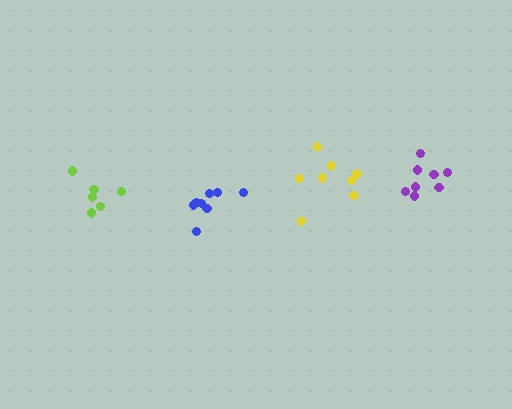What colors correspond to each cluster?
The clusters are colored: lime, yellow, purple, blue.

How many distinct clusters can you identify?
There are 4 distinct clusters.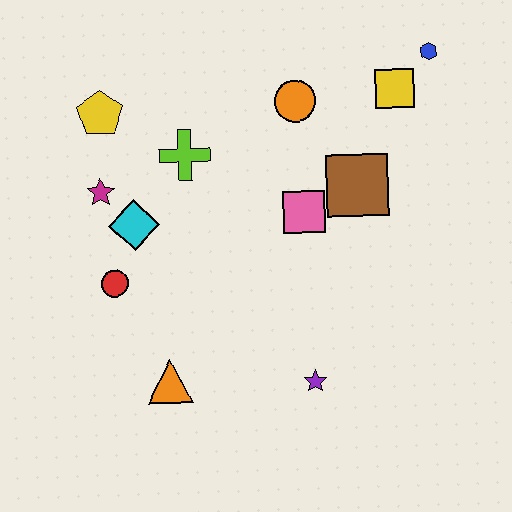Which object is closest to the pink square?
The brown square is closest to the pink square.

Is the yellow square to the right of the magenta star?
Yes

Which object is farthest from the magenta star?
The blue hexagon is farthest from the magenta star.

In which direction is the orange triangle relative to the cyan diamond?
The orange triangle is below the cyan diamond.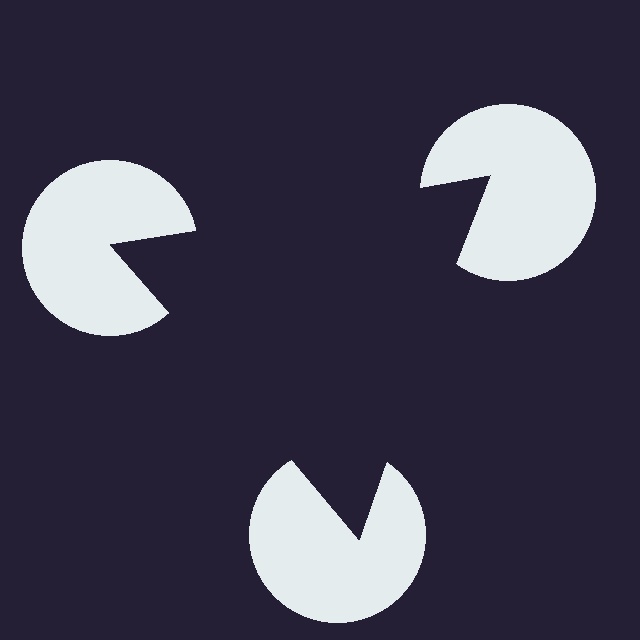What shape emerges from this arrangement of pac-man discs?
An illusory triangle — its edges are inferred from the aligned wedge cuts in the pac-man discs, not physically drawn.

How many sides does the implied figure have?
3 sides.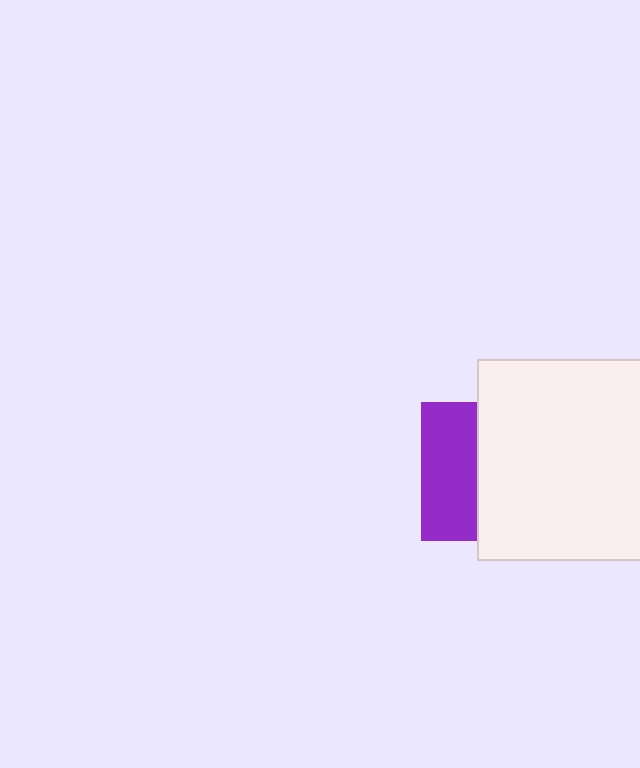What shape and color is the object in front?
The object in front is a white rectangle.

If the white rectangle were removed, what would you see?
You would see the complete purple square.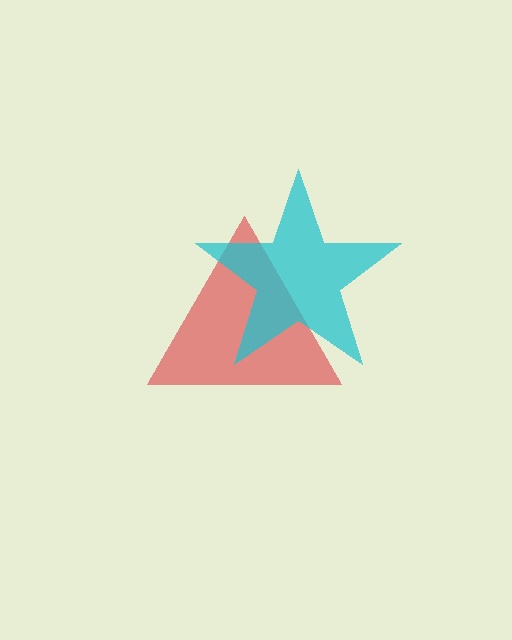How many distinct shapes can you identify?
There are 2 distinct shapes: a red triangle, a cyan star.